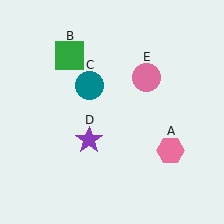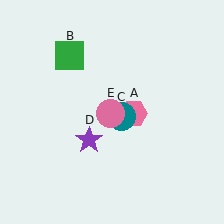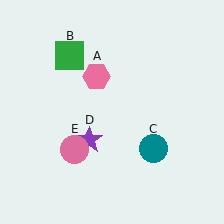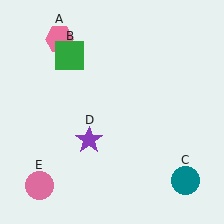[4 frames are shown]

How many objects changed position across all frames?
3 objects changed position: pink hexagon (object A), teal circle (object C), pink circle (object E).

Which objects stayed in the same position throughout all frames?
Green square (object B) and purple star (object D) remained stationary.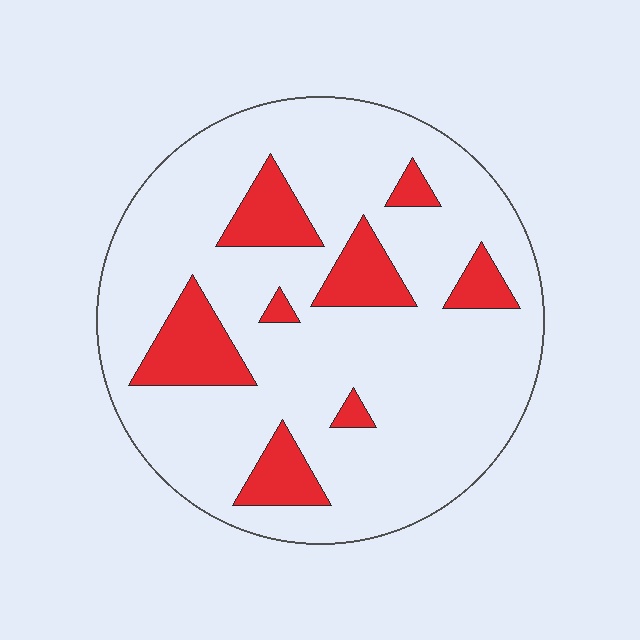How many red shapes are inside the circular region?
8.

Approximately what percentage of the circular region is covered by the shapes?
Approximately 20%.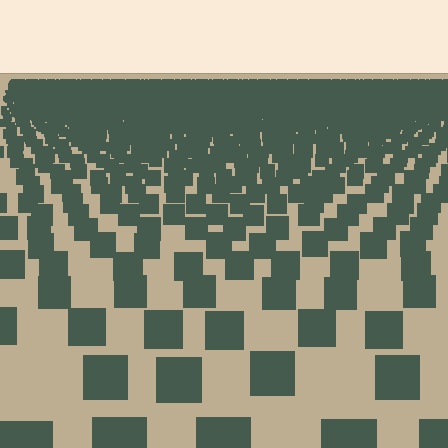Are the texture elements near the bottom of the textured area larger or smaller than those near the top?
Larger. Near the bottom, elements are closer to the viewer and appear at a bigger on-screen size.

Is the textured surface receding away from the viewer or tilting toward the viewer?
The surface is receding away from the viewer. Texture elements get smaller and denser toward the top.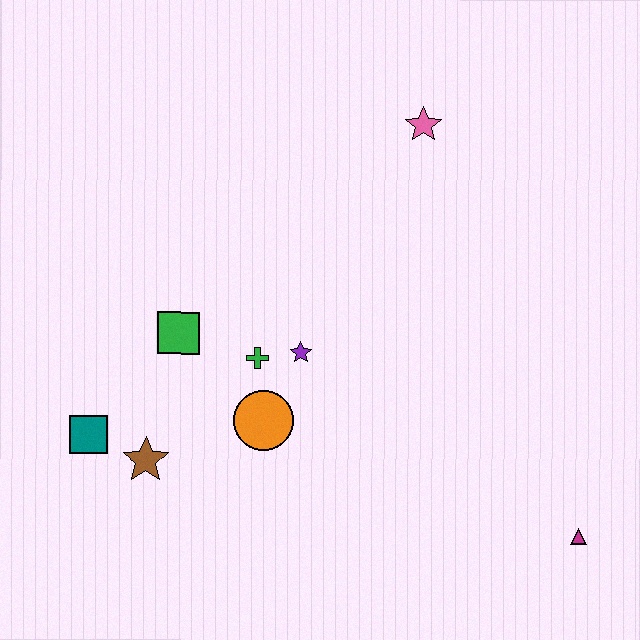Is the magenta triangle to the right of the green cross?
Yes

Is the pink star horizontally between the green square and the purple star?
No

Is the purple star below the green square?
Yes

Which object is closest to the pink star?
The purple star is closest to the pink star.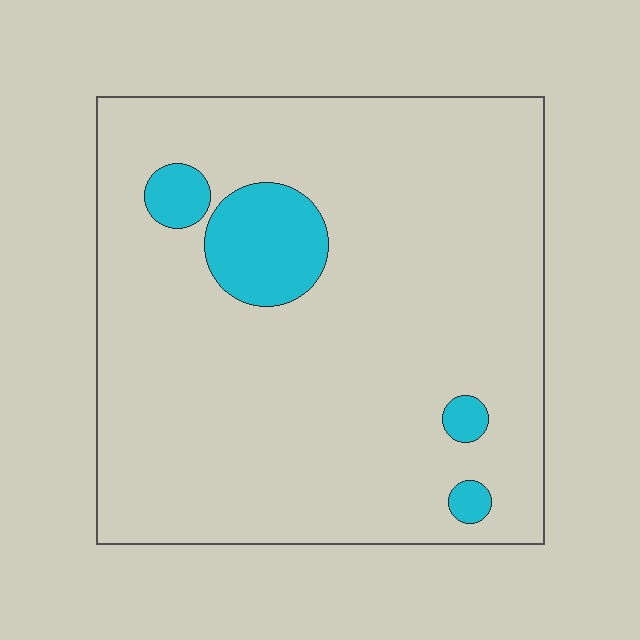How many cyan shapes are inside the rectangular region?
4.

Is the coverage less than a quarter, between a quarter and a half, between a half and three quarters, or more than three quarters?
Less than a quarter.